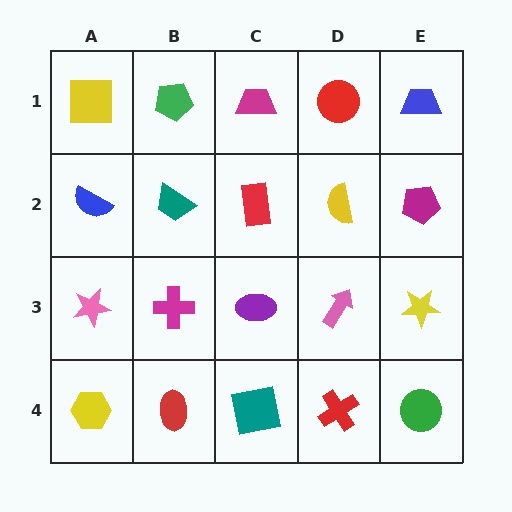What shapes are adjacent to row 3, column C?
A red rectangle (row 2, column C), a teal square (row 4, column C), a magenta cross (row 3, column B), a pink arrow (row 3, column D).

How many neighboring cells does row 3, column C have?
4.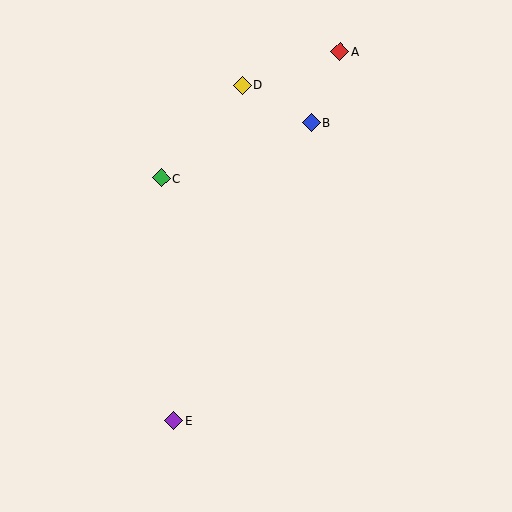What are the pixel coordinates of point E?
Point E is at (174, 420).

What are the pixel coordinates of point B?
Point B is at (312, 123).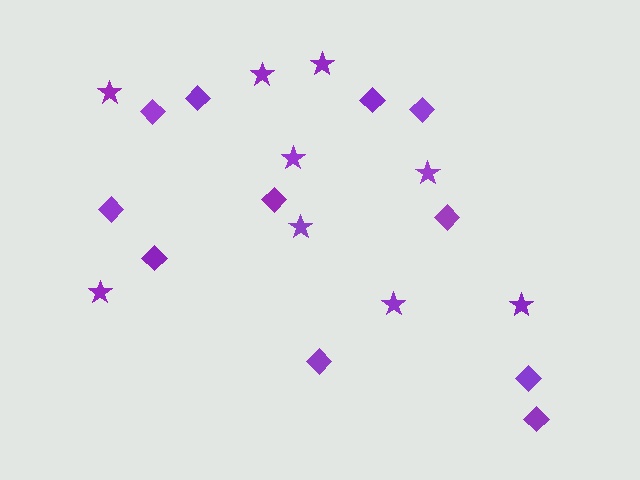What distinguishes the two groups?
There are 2 groups: one group of stars (9) and one group of diamonds (11).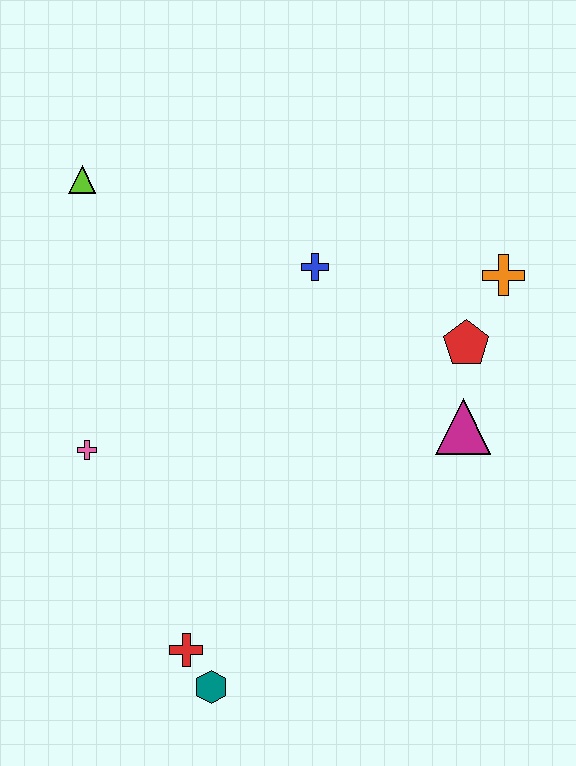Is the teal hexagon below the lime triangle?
Yes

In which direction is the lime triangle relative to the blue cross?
The lime triangle is to the left of the blue cross.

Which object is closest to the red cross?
The teal hexagon is closest to the red cross.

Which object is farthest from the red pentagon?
The teal hexagon is farthest from the red pentagon.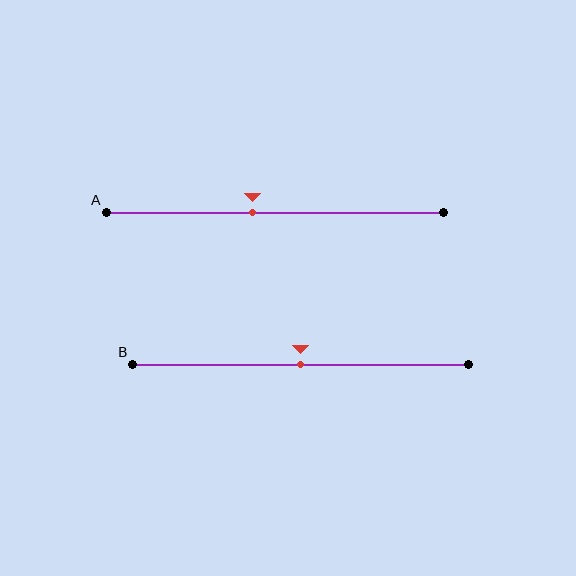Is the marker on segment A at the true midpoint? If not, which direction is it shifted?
No, the marker on segment A is shifted to the left by about 7% of the segment length.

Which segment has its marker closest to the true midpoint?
Segment B has its marker closest to the true midpoint.